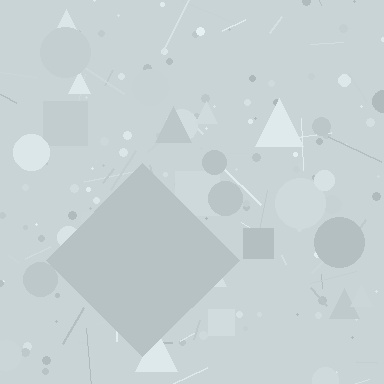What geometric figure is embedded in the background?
A diamond is embedded in the background.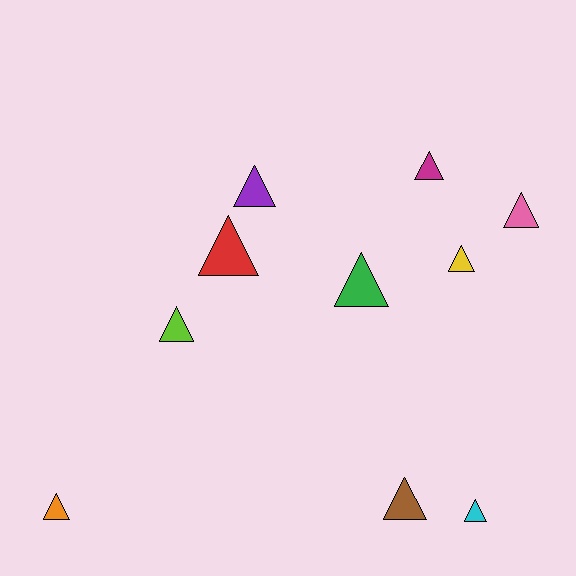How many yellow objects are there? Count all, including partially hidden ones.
There is 1 yellow object.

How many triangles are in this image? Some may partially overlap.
There are 10 triangles.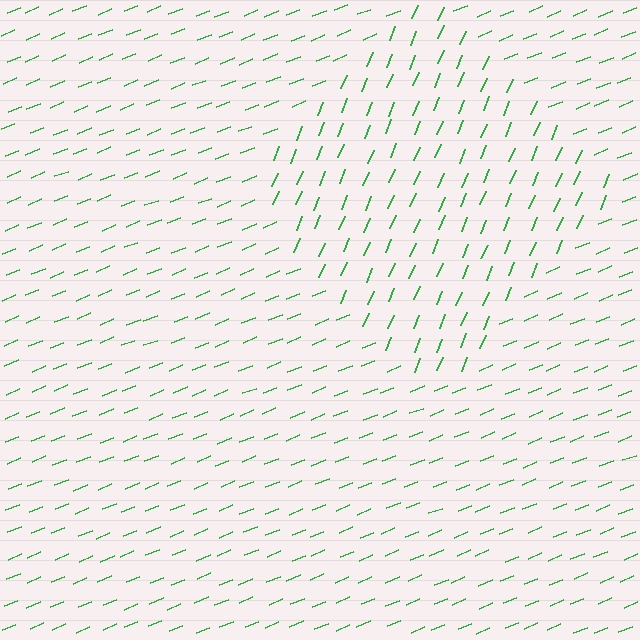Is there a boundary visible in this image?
Yes, there is a texture boundary formed by a change in line orientation.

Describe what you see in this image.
The image is filled with small green line segments. A diamond region in the image has lines oriented differently from the surrounding lines, creating a visible texture boundary.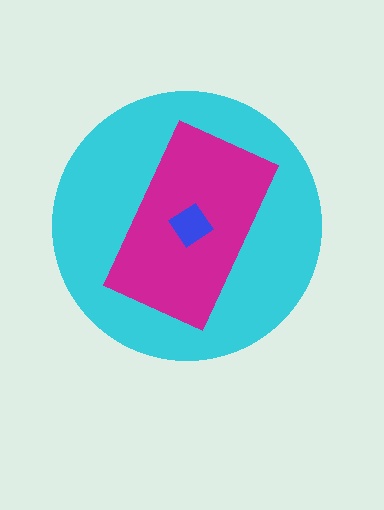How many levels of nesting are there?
3.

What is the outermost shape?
The cyan circle.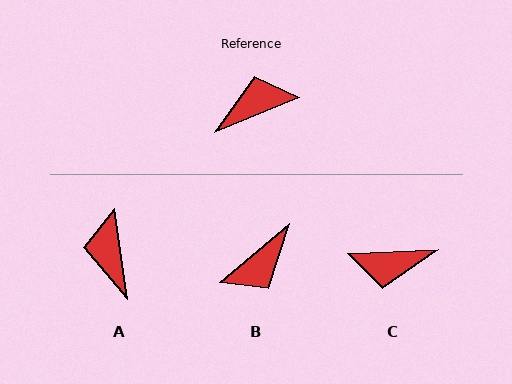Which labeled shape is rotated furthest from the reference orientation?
B, about 162 degrees away.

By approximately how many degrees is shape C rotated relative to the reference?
Approximately 161 degrees counter-clockwise.